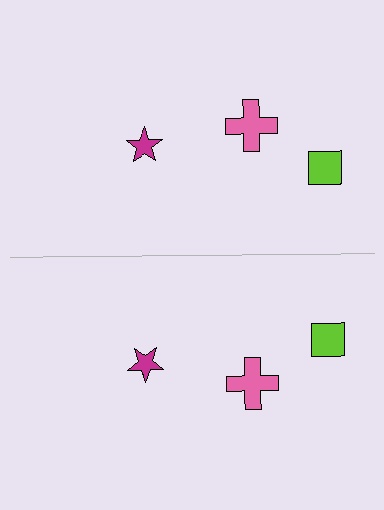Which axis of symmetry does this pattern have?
The pattern has a horizontal axis of symmetry running through the center of the image.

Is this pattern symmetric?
Yes, this pattern has bilateral (reflection) symmetry.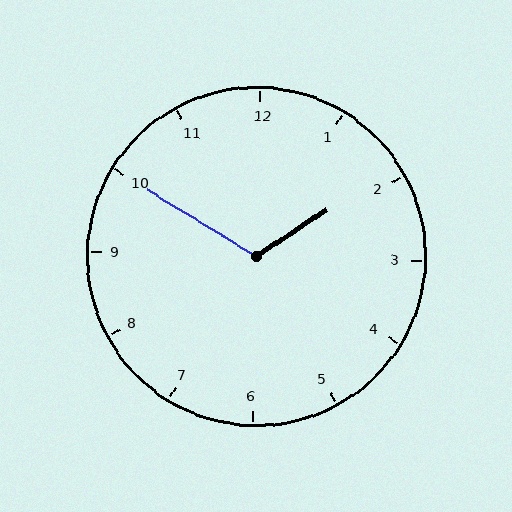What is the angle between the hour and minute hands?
Approximately 115 degrees.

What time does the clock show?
1:50.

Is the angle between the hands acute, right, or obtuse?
It is obtuse.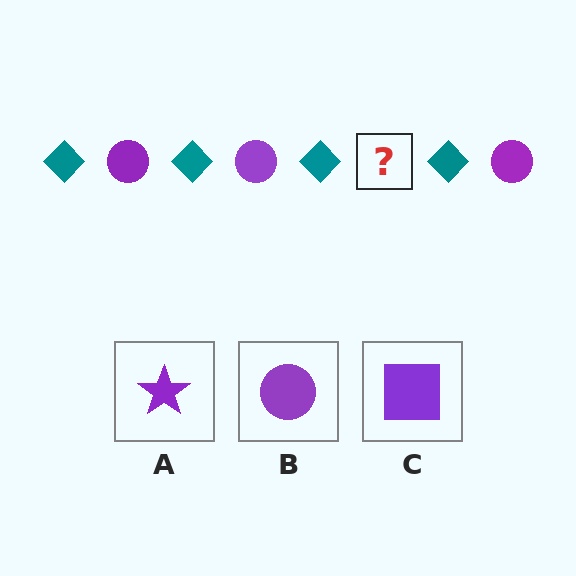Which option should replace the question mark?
Option B.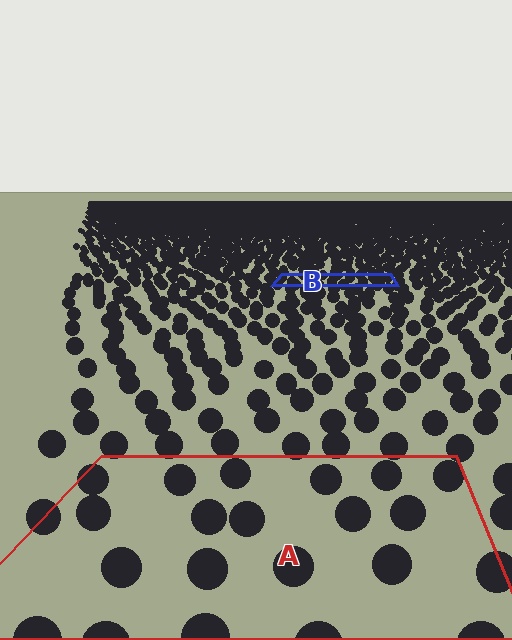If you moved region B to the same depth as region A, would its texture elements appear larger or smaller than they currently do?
They would appear larger. At a closer depth, the same texture elements are projected at a bigger on-screen size.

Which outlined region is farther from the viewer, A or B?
Region B is farther from the viewer — the texture elements inside it appear smaller and more densely packed.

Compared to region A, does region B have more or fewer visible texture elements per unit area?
Region B has more texture elements per unit area — they are packed more densely because it is farther away.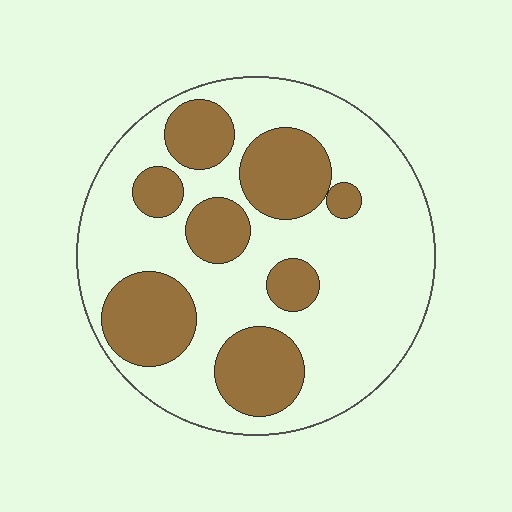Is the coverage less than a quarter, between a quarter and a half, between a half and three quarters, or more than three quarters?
Between a quarter and a half.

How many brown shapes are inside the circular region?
8.